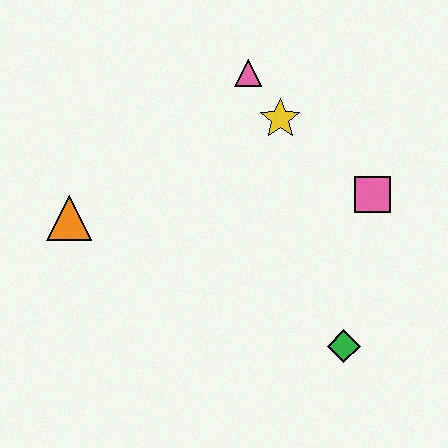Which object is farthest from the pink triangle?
The green diamond is farthest from the pink triangle.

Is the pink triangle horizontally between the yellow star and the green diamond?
No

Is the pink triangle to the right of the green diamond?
No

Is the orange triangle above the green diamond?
Yes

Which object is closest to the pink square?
The yellow star is closest to the pink square.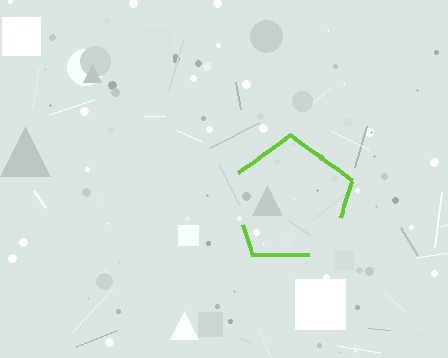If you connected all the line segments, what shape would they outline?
They would outline a pentagon.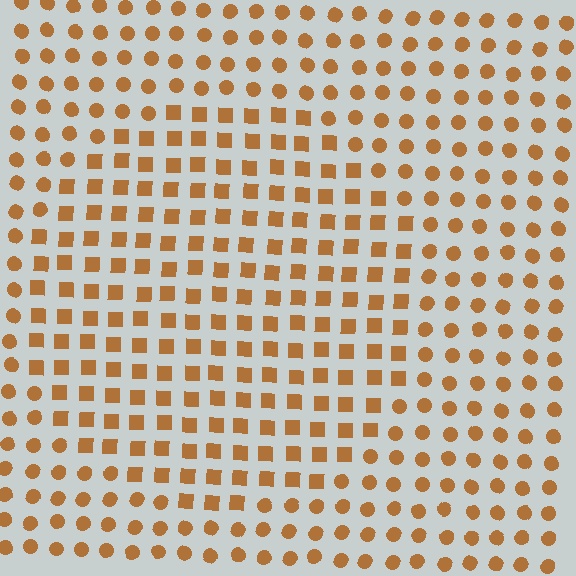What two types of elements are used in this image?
The image uses squares inside the circle region and circles outside it.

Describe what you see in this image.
The image is filled with small brown elements arranged in a uniform grid. A circle-shaped region contains squares, while the surrounding area contains circles. The boundary is defined purely by the change in element shape.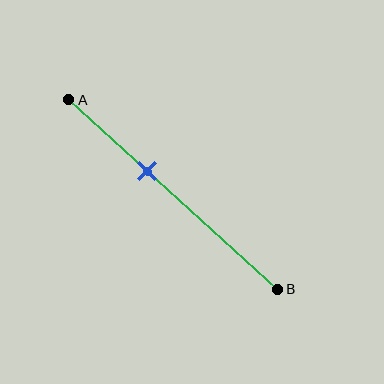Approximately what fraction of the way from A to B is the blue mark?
The blue mark is approximately 40% of the way from A to B.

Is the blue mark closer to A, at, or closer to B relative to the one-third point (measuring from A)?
The blue mark is closer to point B than the one-third point of segment AB.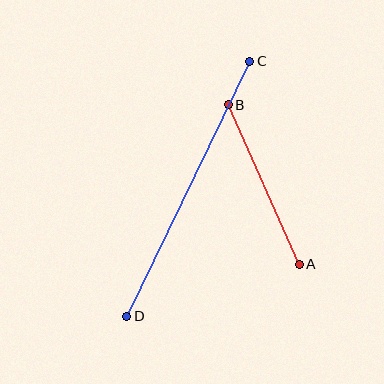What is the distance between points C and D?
The distance is approximately 283 pixels.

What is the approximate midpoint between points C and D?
The midpoint is at approximately (188, 189) pixels.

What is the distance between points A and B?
The distance is approximately 175 pixels.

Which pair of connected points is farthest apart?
Points C and D are farthest apart.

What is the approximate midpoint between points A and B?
The midpoint is at approximately (264, 185) pixels.